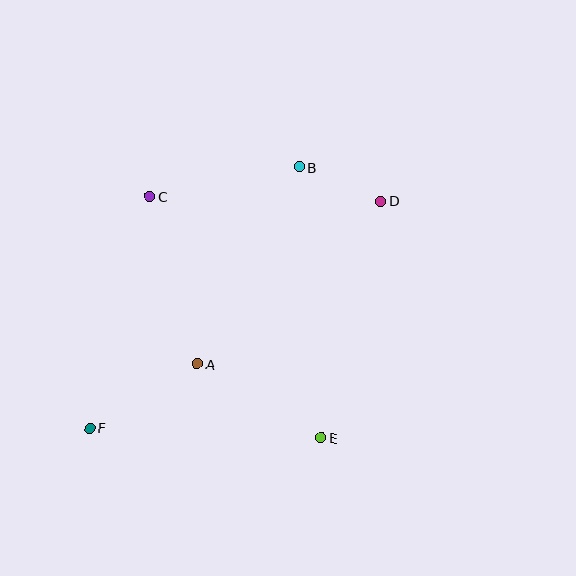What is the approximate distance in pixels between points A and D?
The distance between A and D is approximately 245 pixels.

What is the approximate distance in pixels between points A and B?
The distance between A and B is approximately 222 pixels.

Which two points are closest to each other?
Points B and D are closest to each other.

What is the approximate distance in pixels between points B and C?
The distance between B and C is approximately 152 pixels.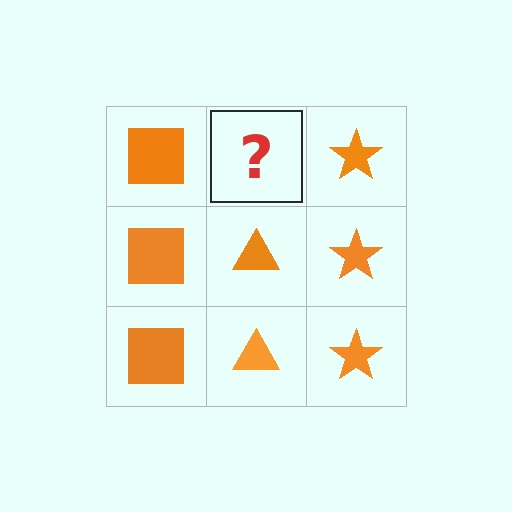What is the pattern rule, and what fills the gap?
The rule is that each column has a consistent shape. The gap should be filled with an orange triangle.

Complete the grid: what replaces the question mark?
The question mark should be replaced with an orange triangle.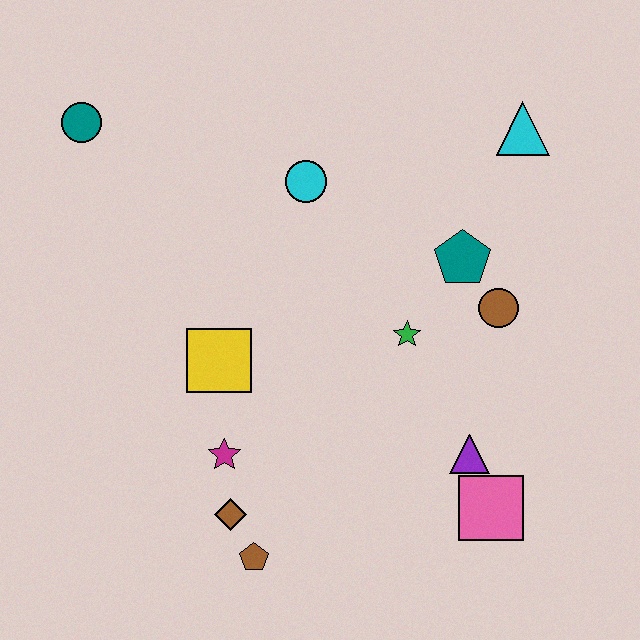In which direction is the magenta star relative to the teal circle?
The magenta star is below the teal circle.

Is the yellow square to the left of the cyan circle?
Yes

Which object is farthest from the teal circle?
The pink square is farthest from the teal circle.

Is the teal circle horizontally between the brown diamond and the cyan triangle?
No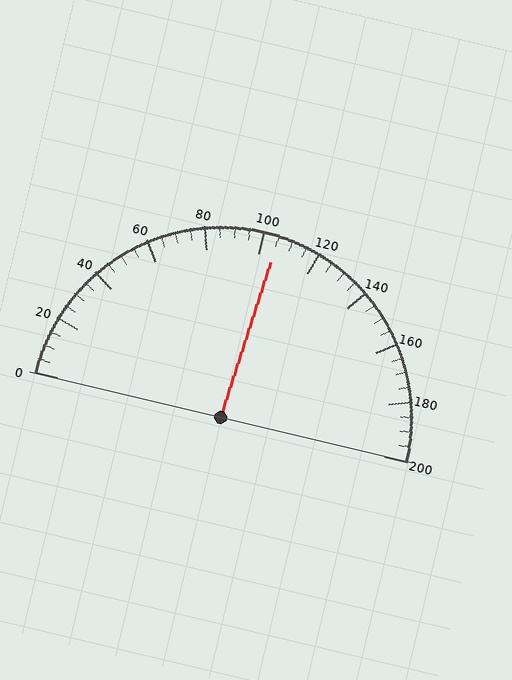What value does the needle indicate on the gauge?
The needle indicates approximately 105.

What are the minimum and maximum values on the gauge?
The gauge ranges from 0 to 200.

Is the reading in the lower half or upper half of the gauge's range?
The reading is in the upper half of the range (0 to 200).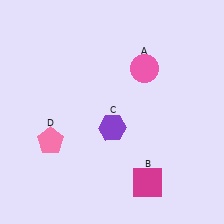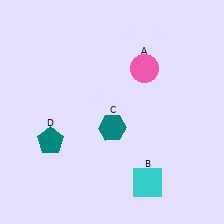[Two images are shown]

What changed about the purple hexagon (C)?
In Image 1, C is purple. In Image 2, it changed to teal.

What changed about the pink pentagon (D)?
In Image 1, D is pink. In Image 2, it changed to teal.